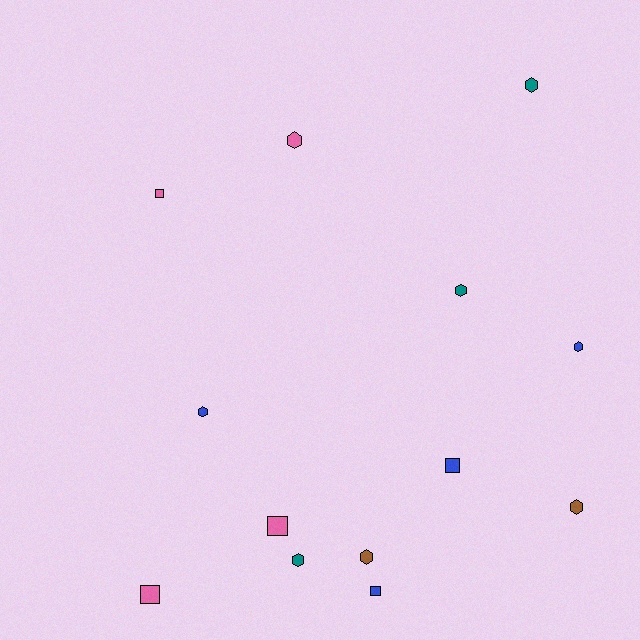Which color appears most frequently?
Blue, with 4 objects.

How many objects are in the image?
There are 13 objects.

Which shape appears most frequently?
Hexagon, with 8 objects.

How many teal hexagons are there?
There are 3 teal hexagons.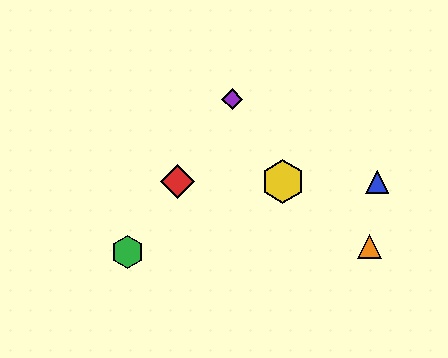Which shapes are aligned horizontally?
The red diamond, the blue triangle, the yellow hexagon are aligned horizontally.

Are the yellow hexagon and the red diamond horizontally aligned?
Yes, both are at y≈182.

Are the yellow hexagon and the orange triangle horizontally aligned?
No, the yellow hexagon is at y≈182 and the orange triangle is at y≈247.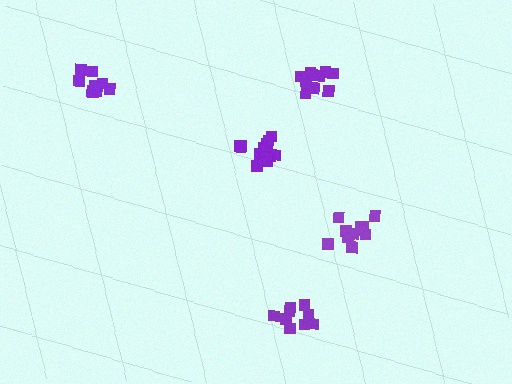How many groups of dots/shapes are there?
There are 5 groups.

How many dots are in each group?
Group 1: 13 dots, Group 2: 10 dots, Group 3: 12 dots, Group 4: 9 dots, Group 5: 10 dots (54 total).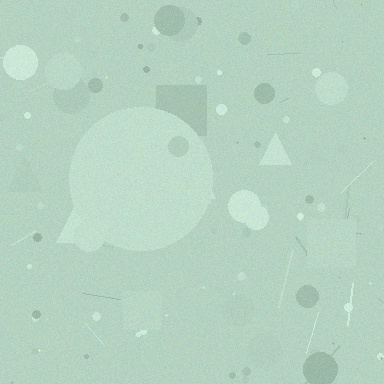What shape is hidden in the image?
A circle is hidden in the image.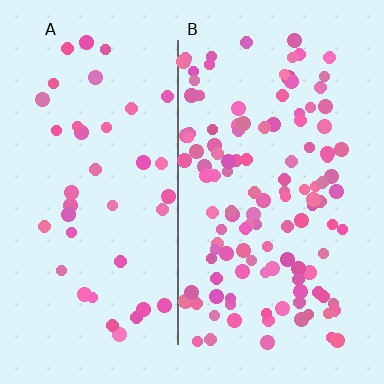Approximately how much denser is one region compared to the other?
Approximately 3.0× — region B over region A.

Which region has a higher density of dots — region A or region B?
B (the right).